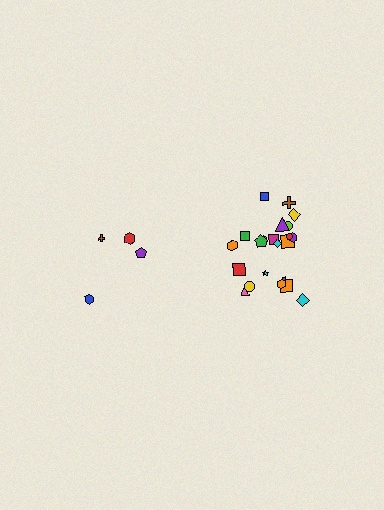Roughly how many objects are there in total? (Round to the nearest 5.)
Roughly 25 objects in total.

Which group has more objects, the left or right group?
The right group.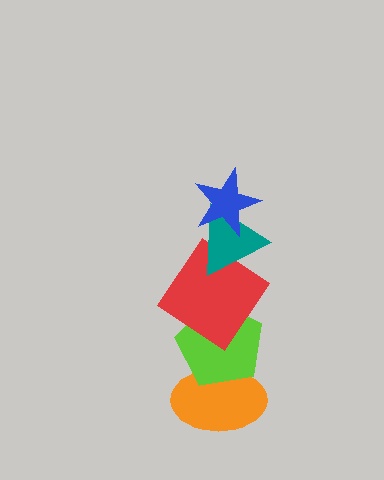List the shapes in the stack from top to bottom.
From top to bottom: the blue star, the teal triangle, the red diamond, the lime pentagon, the orange ellipse.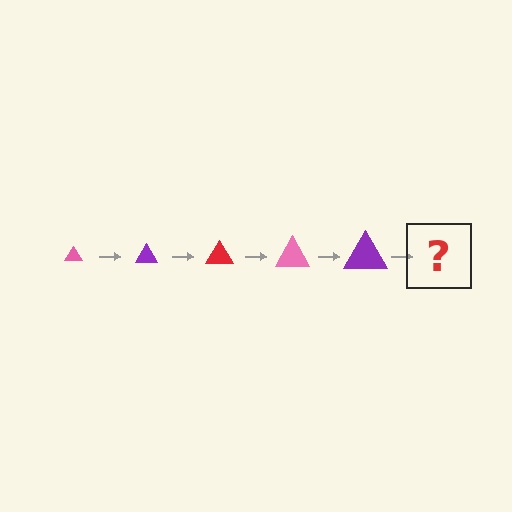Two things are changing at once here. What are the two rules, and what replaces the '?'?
The two rules are that the triangle grows larger each step and the color cycles through pink, purple, and red. The '?' should be a red triangle, larger than the previous one.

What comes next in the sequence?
The next element should be a red triangle, larger than the previous one.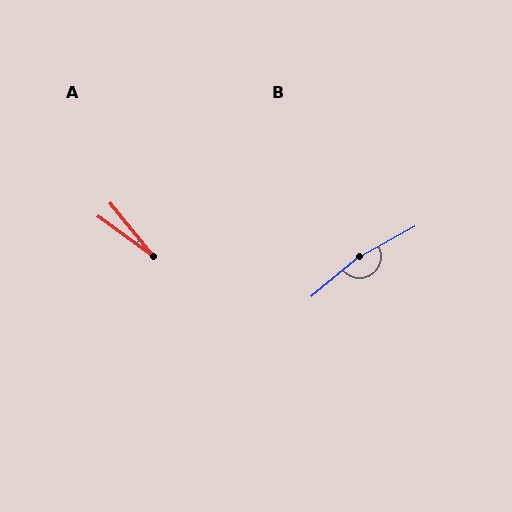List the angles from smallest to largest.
A (15°), B (169°).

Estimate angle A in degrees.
Approximately 15 degrees.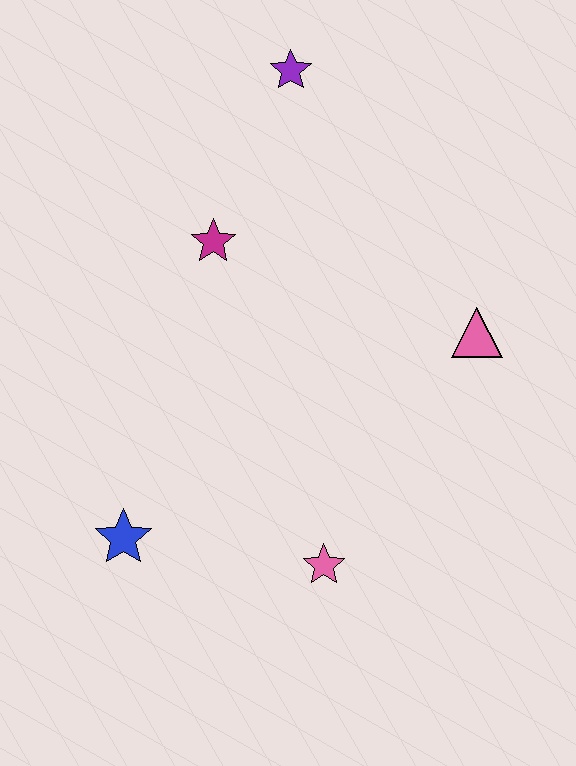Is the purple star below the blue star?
No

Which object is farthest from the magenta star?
The pink star is farthest from the magenta star.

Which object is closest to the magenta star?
The purple star is closest to the magenta star.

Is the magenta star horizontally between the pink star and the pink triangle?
No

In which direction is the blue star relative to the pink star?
The blue star is to the left of the pink star.